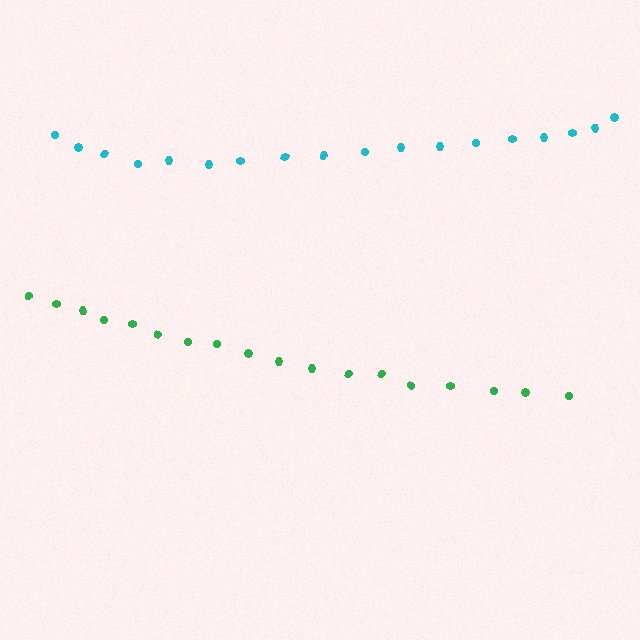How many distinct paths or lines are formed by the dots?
There are 2 distinct paths.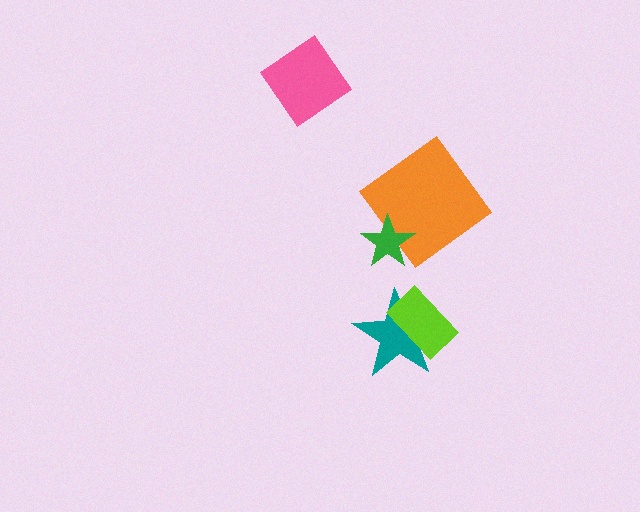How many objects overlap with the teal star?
1 object overlaps with the teal star.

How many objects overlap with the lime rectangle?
1 object overlaps with the lime rectangle.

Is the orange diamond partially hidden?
Yes, it is partially covered by another shape.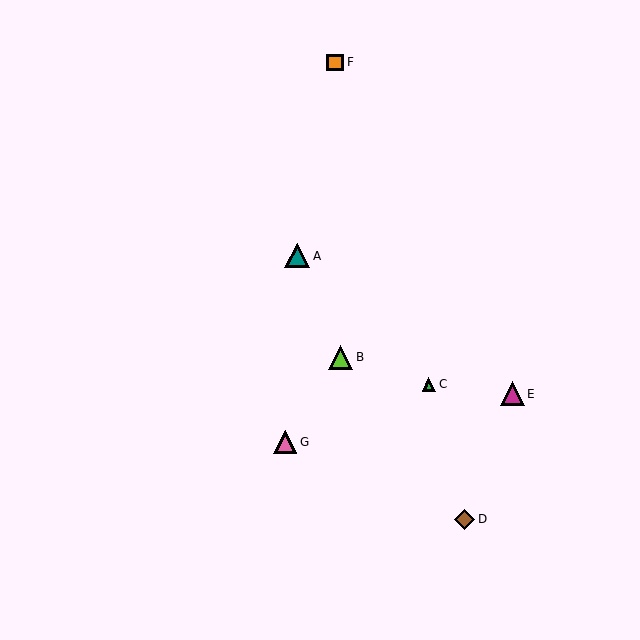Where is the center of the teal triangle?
The center of the teal triangle is at (297, 256).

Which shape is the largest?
The lime triangle (labeled B) is the largest.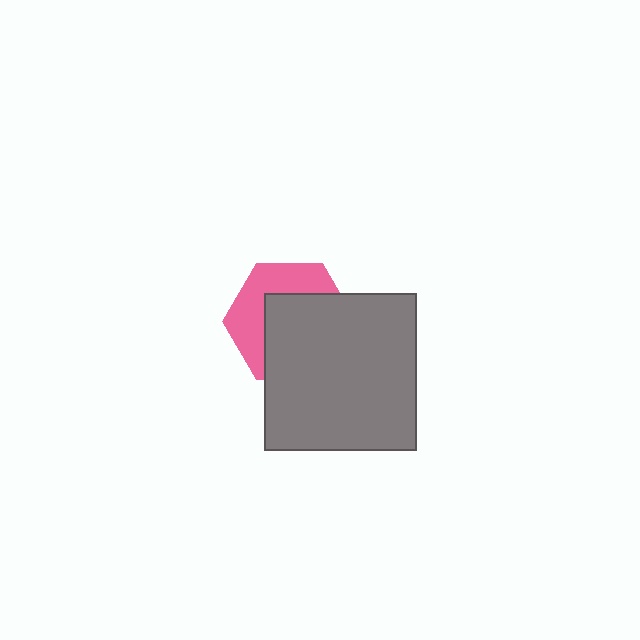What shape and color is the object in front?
The object in front is a gray rectangle.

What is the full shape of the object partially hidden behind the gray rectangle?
The partially hidden object is a pink hexagon.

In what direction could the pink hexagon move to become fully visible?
The pink hexagon could move toward the upper-left. That would shift it out from behind the gray rectangle entirely.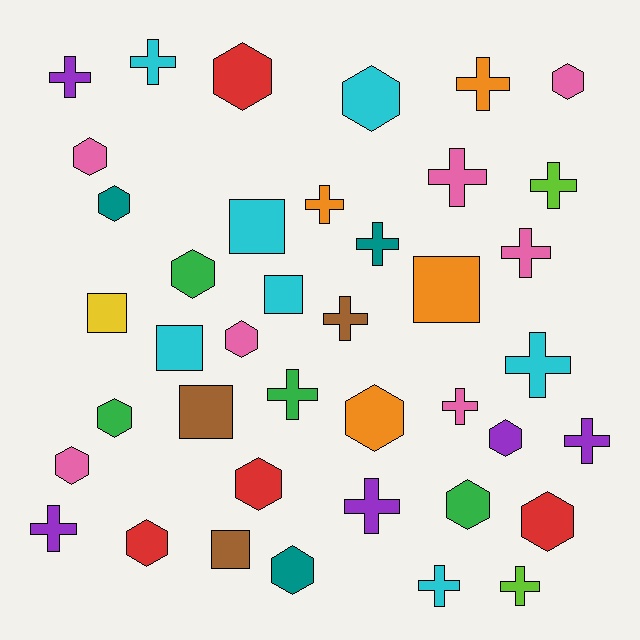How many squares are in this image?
There are 7 squares.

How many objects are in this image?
There are 40 objects.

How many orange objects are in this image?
There are 4 orange objects.